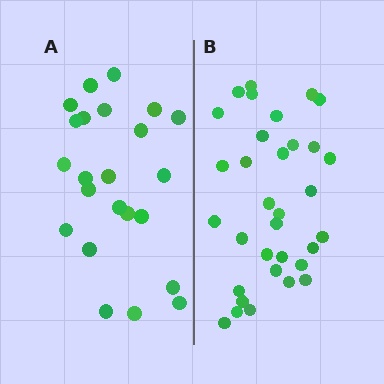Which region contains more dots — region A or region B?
Region B (the right region) has more dots.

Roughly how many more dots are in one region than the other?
Region B has roughly 10 or so more dots than region A.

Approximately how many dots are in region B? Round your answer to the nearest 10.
About 30 dots. (The exact count is 33, which rounds to 30.)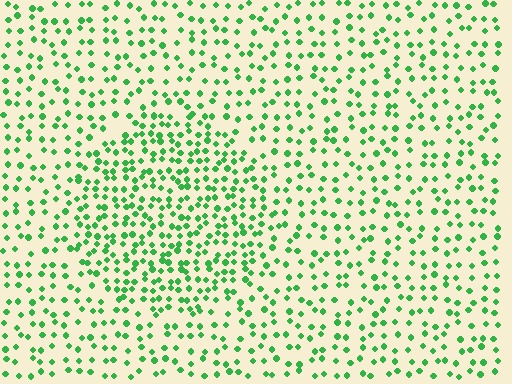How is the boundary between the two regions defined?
The boundary is defined by a change in element density (approximately 1.8x ratio). All elements are the same color, size, and shape.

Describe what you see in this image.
The image contains small green elements arranged at two different densities. A circle-shaped region is visible where the elements are more densely packed than the surrounding area.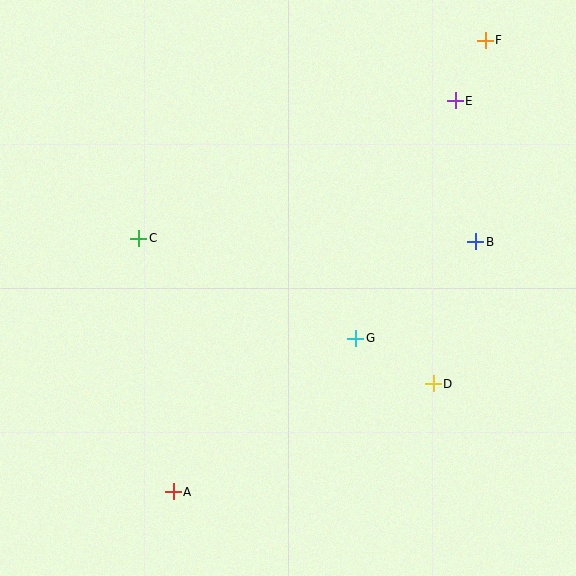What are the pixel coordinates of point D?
Point D is at (433, 384).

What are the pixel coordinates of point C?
Point C is at (139, 238).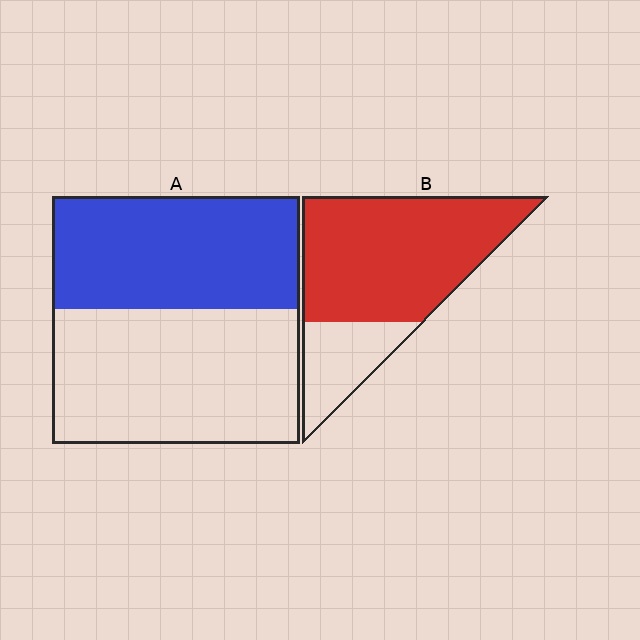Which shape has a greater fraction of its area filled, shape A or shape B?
Shape B.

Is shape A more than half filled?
No.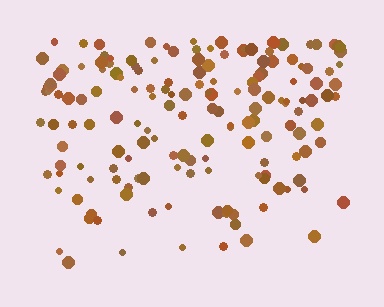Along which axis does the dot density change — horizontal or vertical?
Vertical.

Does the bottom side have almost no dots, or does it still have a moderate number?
Still a moderate number, just noticeably fewer than the top.